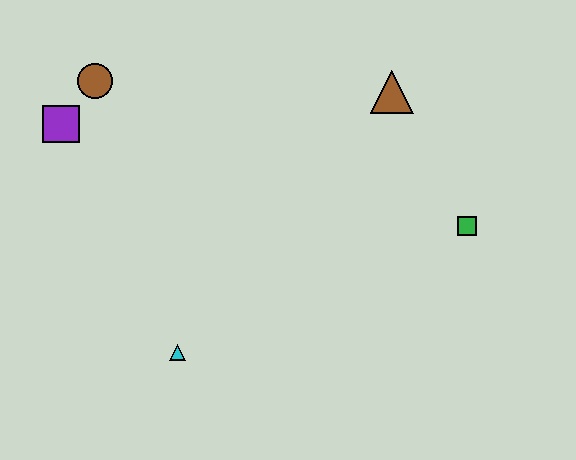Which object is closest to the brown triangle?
The green square is closest to the brown triangle.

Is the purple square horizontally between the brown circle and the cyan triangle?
No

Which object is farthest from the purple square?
The green square is farthest from the purple square.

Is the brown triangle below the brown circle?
Yes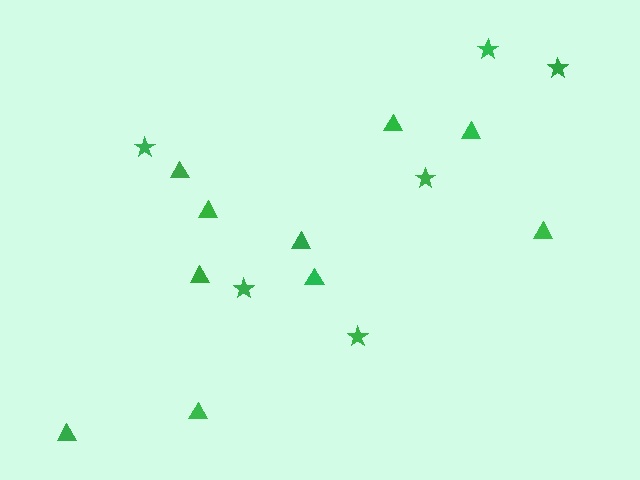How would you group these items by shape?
There are 2 groups: one group of triangles (10) and one group of stars (6).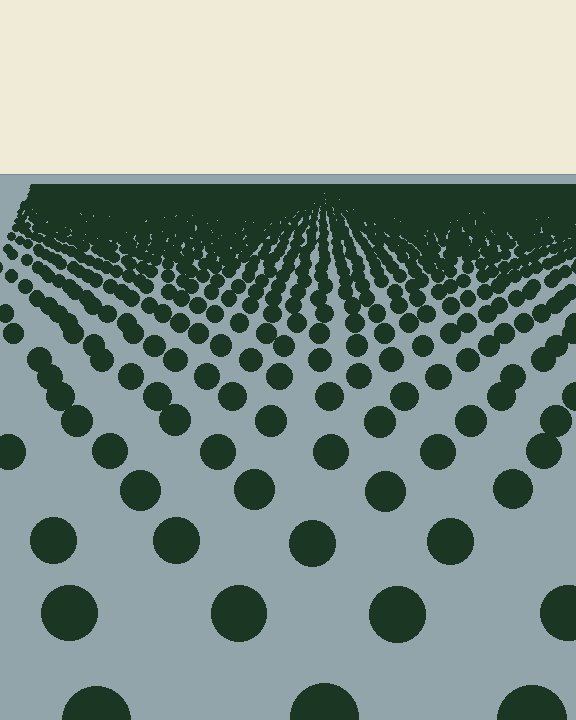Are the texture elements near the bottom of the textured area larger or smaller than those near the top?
Larger. Near the bottom, elements are closer to the viewer and appear at a bigger on-screen size.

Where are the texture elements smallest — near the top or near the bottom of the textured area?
Near the top.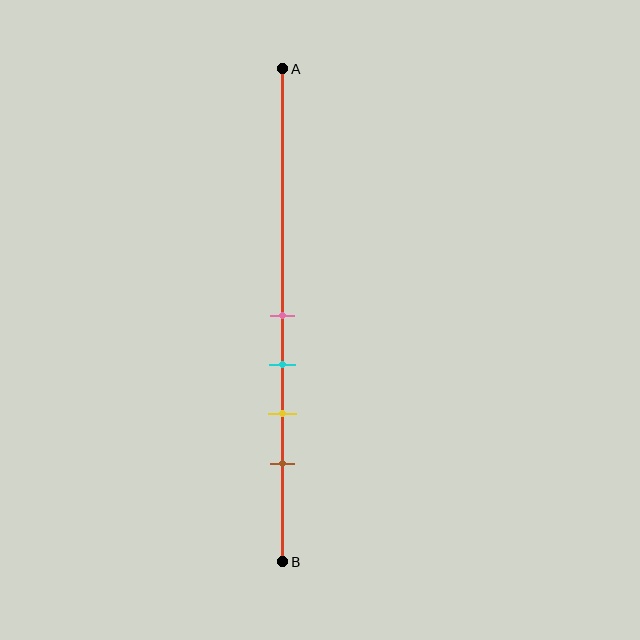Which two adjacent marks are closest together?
The pink and cyan marks are the closest adjacent pair.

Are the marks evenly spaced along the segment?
Yes, the marks are approximately evenly spaced.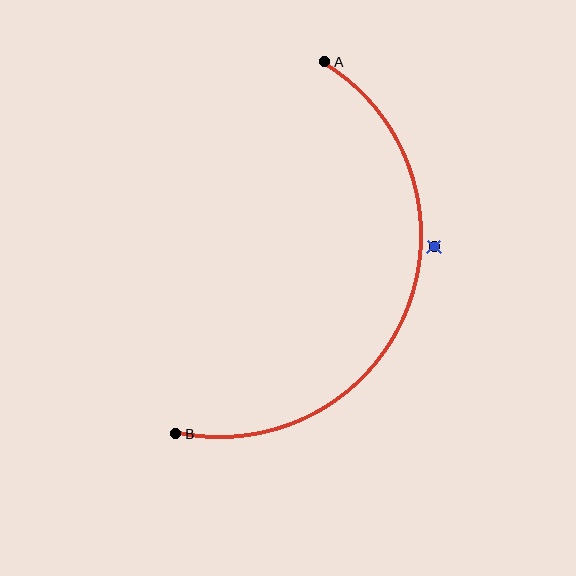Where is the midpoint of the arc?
The arc midpoint is the point on the curve farthest from the straight line joining A and B. It sits to the right of that line.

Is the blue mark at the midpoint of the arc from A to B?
No — the blue mark does not lie on the arc at all. It sits slightly outside the curve.